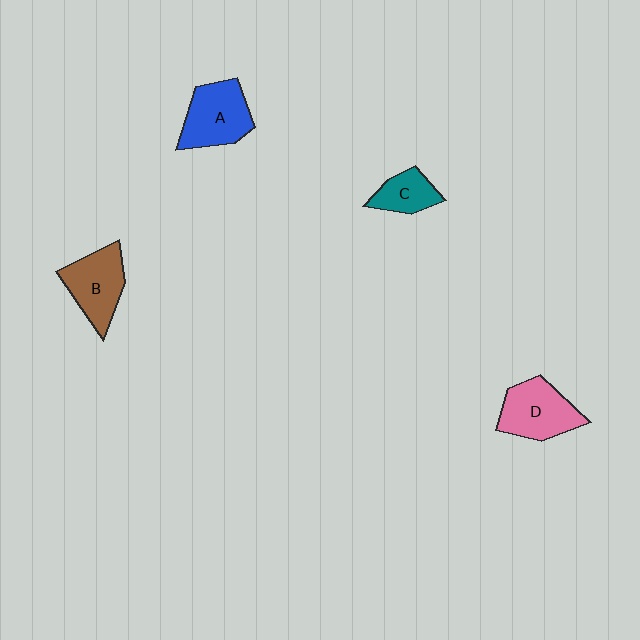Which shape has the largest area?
Shape D (pink).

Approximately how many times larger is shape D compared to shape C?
Approximately 1.7 times.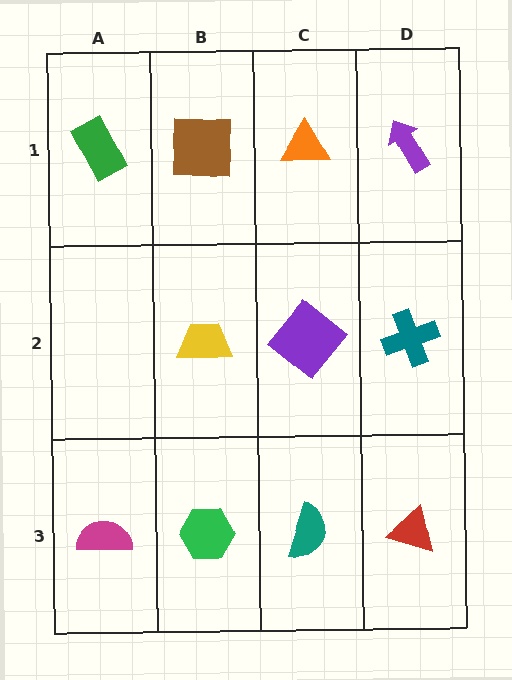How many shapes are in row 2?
3 shapes.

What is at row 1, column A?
A green rectangle.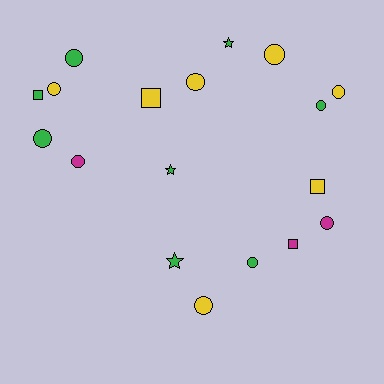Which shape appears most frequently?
Circle, with 11 objects.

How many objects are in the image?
There are 18 objects.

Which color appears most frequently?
Green, with 8 objects.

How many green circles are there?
There are 4 green circles.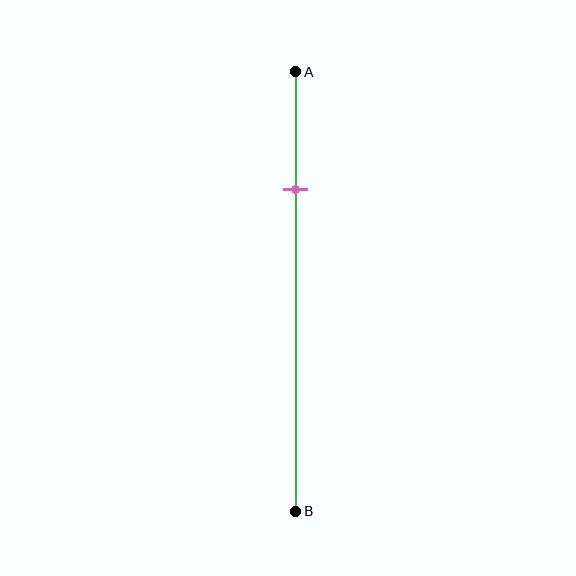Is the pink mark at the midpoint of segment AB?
No, the mark is at about 25% from A, not at the 50% midpoint.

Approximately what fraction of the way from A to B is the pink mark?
The pink mark is approximately 25% of the way from A to B.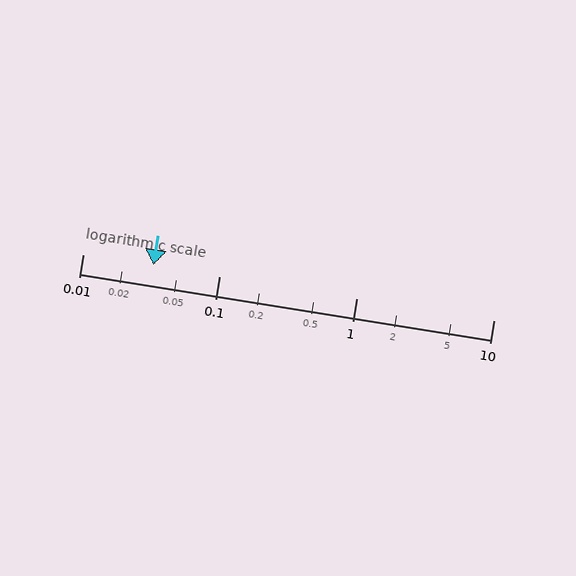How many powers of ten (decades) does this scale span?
The scale spans 3 decades, from 0.01 to 10.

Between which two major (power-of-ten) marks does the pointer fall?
The pointer is between 0.01 and 0.1.